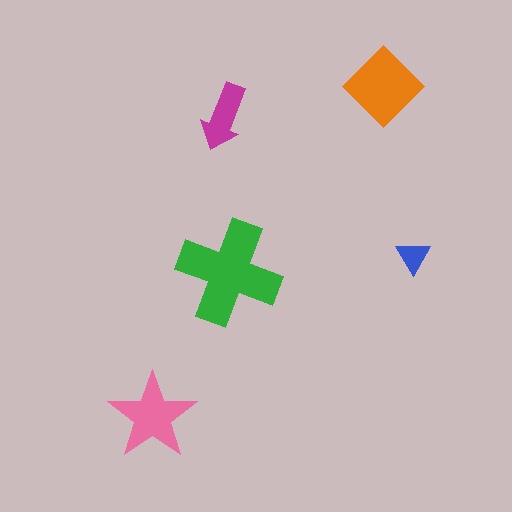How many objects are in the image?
There are 5 objects in the image.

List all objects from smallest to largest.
The blue triangle, the magenta arrow, the pink star, the orange diamond, the green cross.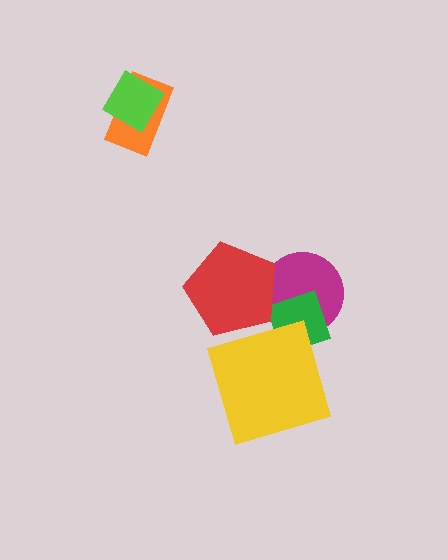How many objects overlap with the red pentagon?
1 object overlaps with the red pentagon.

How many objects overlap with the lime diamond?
1 object overlaps with the lime diamond.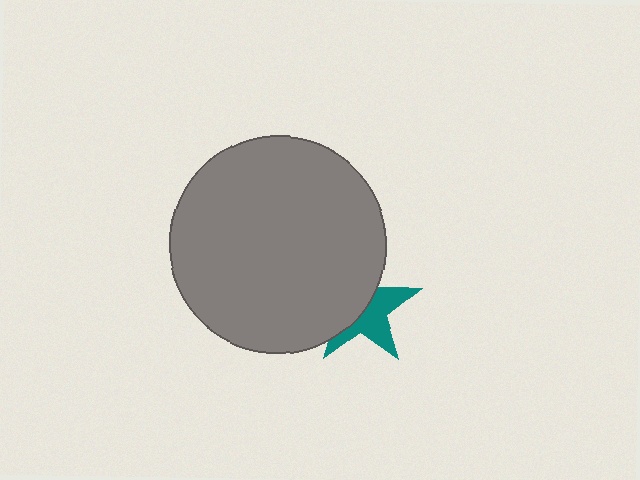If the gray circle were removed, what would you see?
You would see the complete teal star.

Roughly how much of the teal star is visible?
About half of it is visible (roughly 48%).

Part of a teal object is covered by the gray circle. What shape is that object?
It is a star.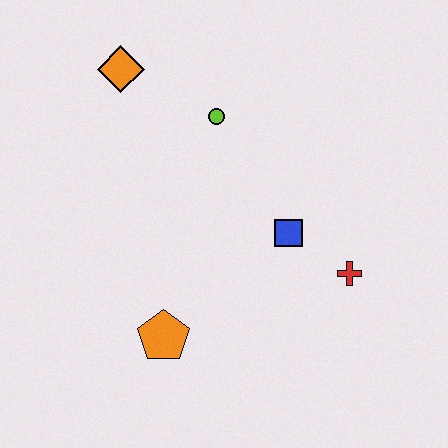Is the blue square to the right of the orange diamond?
Yes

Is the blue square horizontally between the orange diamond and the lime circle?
No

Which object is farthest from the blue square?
The orange diamond is farthest from the blue square.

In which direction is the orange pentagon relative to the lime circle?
The orange pentagon is below the lime circle.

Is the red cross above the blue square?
No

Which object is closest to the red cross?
The blue square is closest to the red cross.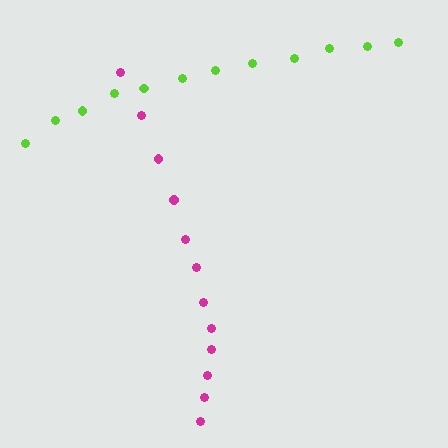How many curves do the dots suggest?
There are 2 distinct paths.